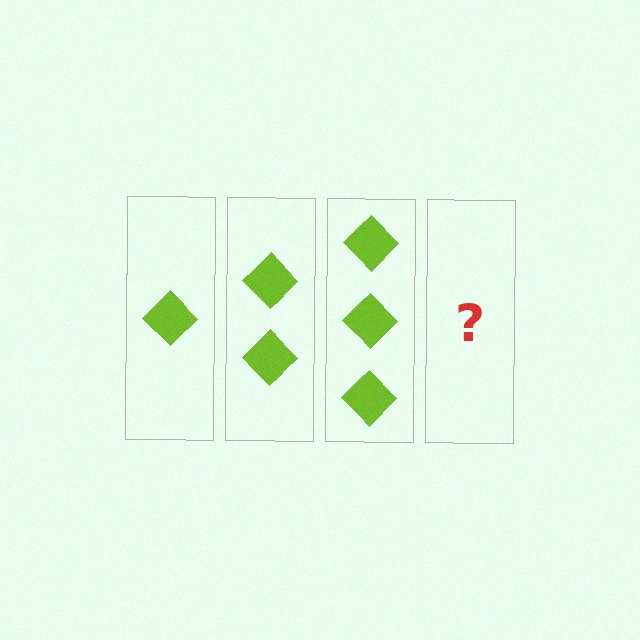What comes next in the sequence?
The next element should be 4 diamonds.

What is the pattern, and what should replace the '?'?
The pattern is that each step adds one more diamond. The '?' should be 4 diamonds.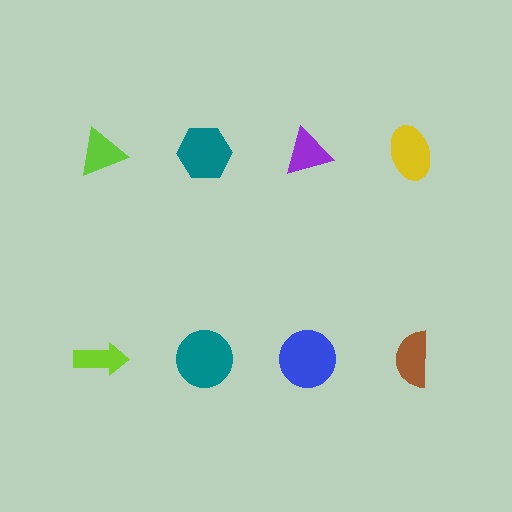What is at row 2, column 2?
A teal circle.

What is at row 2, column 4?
A brown semicircle.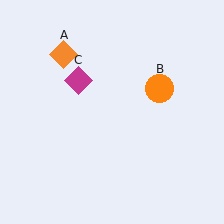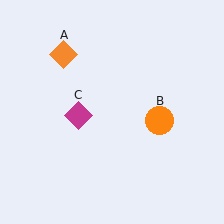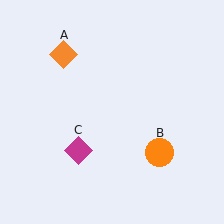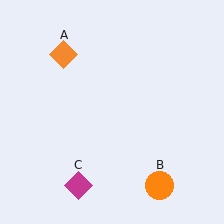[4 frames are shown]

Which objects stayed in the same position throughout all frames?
Orange diamond (object A) remained stationary.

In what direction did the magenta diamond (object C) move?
The magenta diamond (object C) moved down.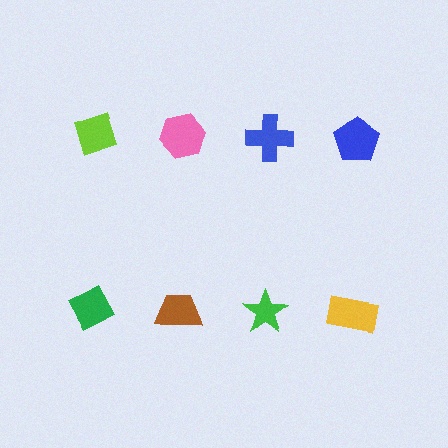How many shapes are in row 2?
4 shapes.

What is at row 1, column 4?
A blue pentagon.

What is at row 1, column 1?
A lime diamond.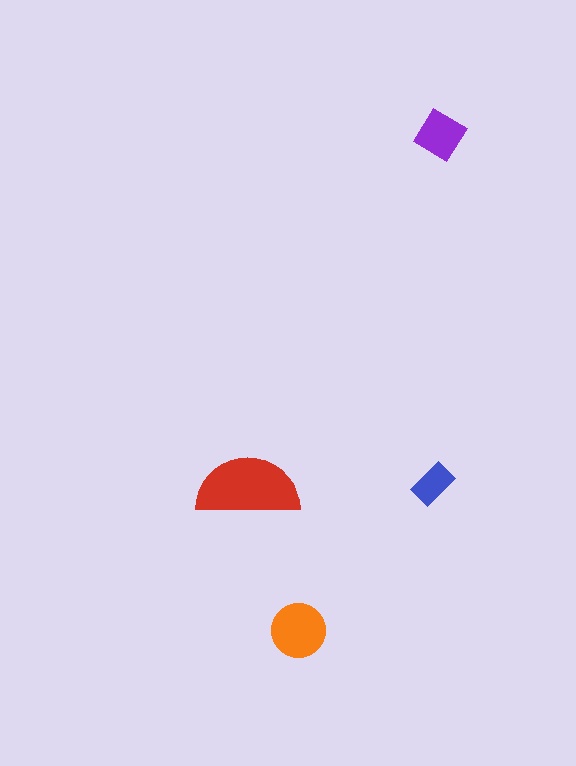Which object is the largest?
The red semicircle.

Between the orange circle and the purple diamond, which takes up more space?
The orange circle.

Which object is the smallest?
The blue rectangle.